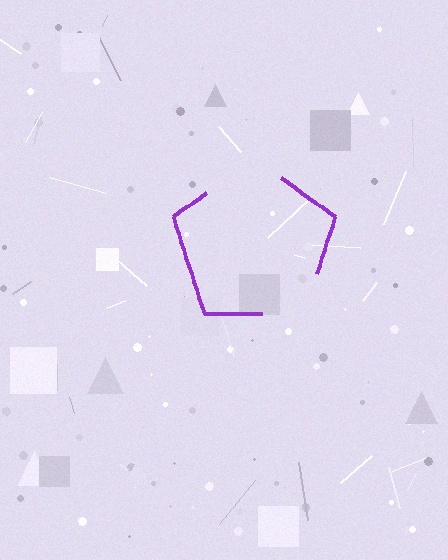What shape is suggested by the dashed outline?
The dashed outline suggests a pentagon.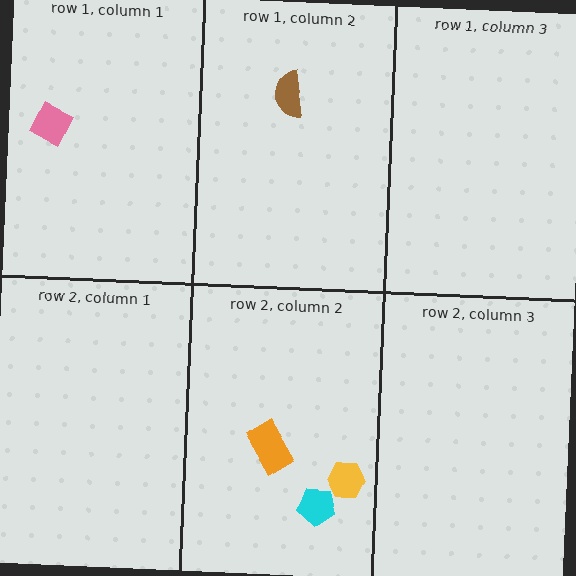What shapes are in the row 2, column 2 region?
The cyan pentagon, the orange rectangle, the yellow hexagon.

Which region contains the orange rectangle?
The row 2, column 2 region.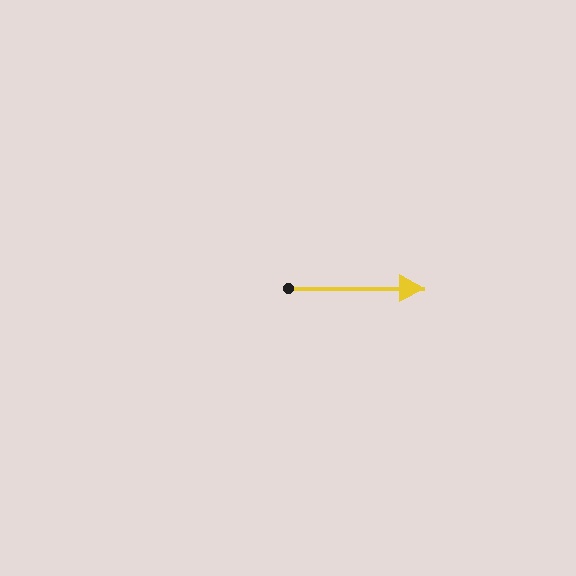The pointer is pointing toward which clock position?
Roughly 3 o'clock.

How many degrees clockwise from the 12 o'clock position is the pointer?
Approximately 90 degrees.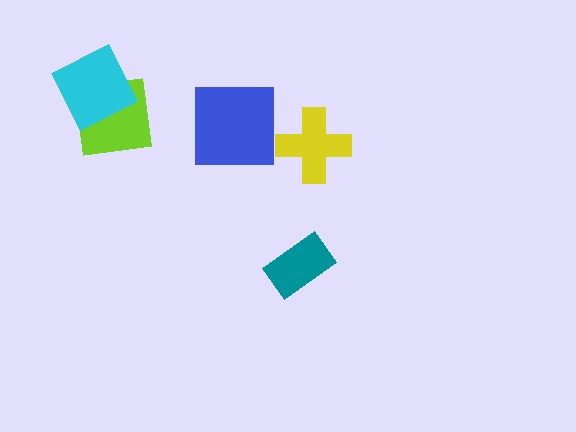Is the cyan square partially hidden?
No, no other shape covers it.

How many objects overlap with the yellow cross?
0 objects overlap with the yellow cross.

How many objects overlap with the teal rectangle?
0 objects overlap with the teal rectangle.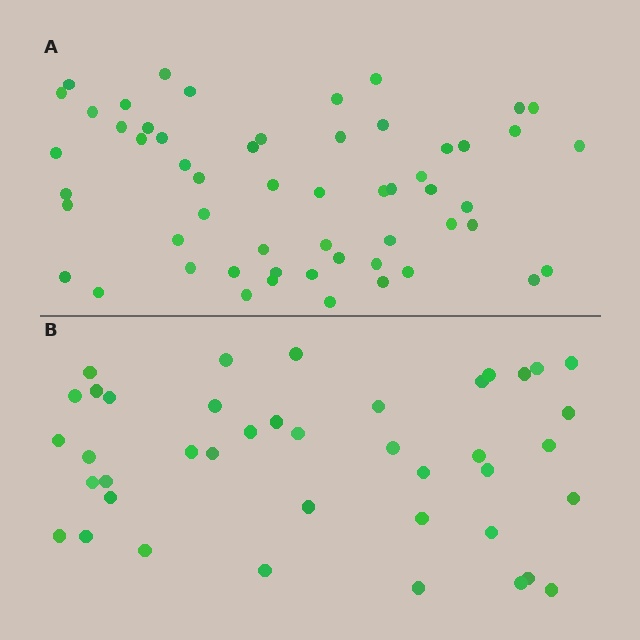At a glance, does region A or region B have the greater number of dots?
Region A (the top region) has more dots.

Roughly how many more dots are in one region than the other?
Region A has approximately 15 more dots than region B.